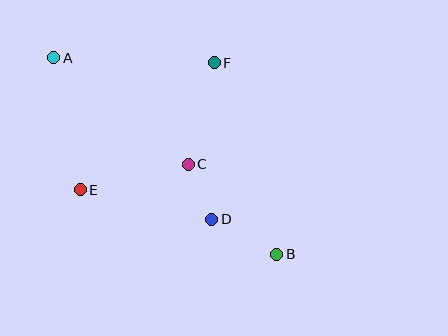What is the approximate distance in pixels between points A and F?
The distance between A and F is approximately 160 pixels.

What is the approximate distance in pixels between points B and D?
The distance between B and D is approximately 74 pixels.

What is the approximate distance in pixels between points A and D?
The distance between A and D is approximately 226 pixels.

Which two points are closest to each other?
Points C and D are closest to each other.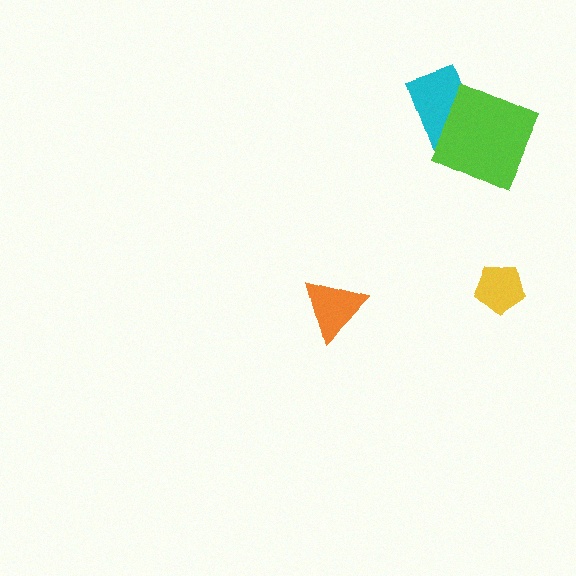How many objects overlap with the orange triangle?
0 objects overlap with the orange triangle.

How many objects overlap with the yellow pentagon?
0 objects overlap with the yellow pentagon.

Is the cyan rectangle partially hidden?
Yes, it is partially covered by another shape.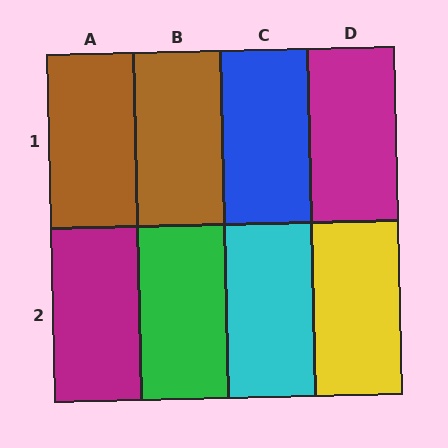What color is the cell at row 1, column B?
Brown.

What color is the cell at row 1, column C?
Blue.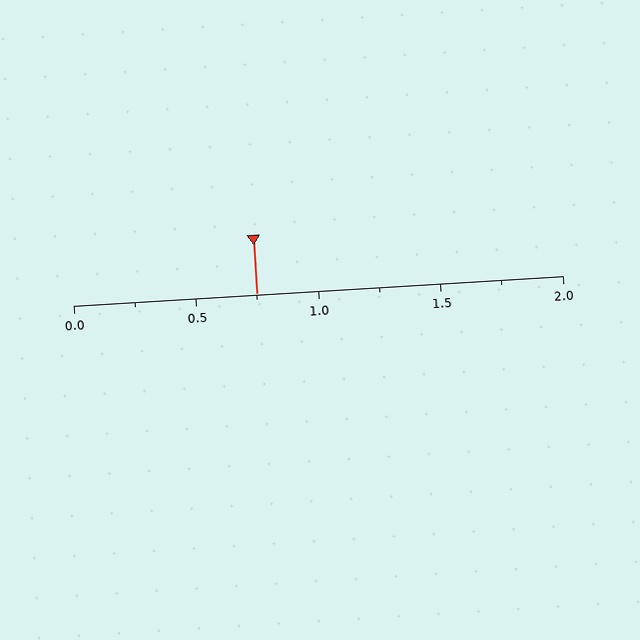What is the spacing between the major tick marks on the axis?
The major ticks are spaced 0.5 apart.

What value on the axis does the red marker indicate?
The marker indicates approximately 0.75.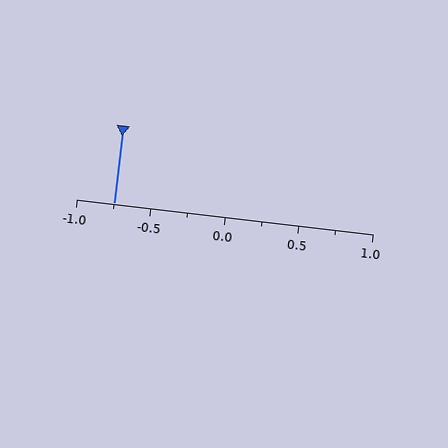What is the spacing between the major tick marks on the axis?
The major ticks are spaced 0.5 apart.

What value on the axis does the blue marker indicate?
The marker indicates approximately -0.75.